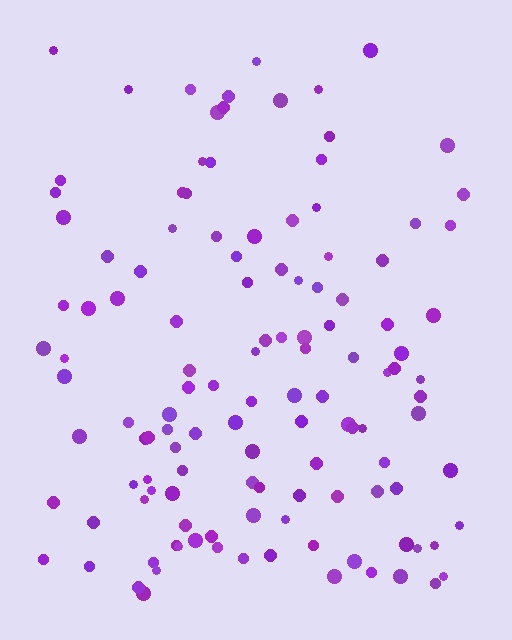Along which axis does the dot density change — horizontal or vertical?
Vertical.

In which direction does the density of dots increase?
From top to bottom, with the bottom side densest.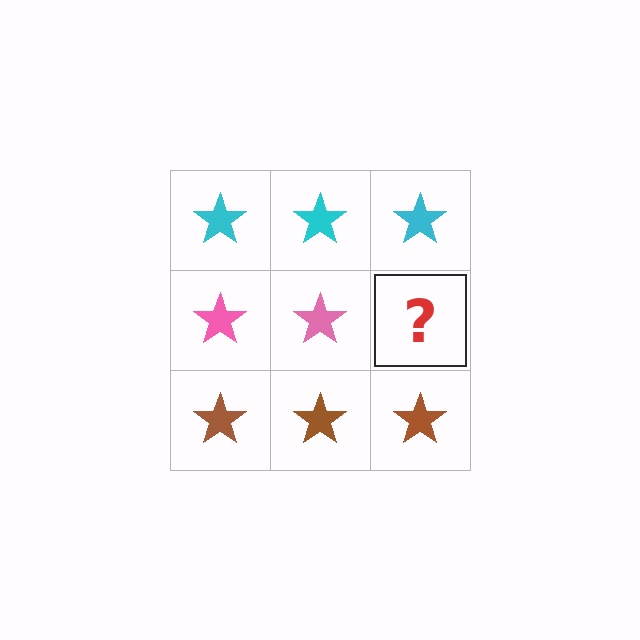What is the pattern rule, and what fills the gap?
The rule is that each row has a consistent color. The gap should be filled with a pink star.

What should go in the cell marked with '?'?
The missing cell should contain a pink star.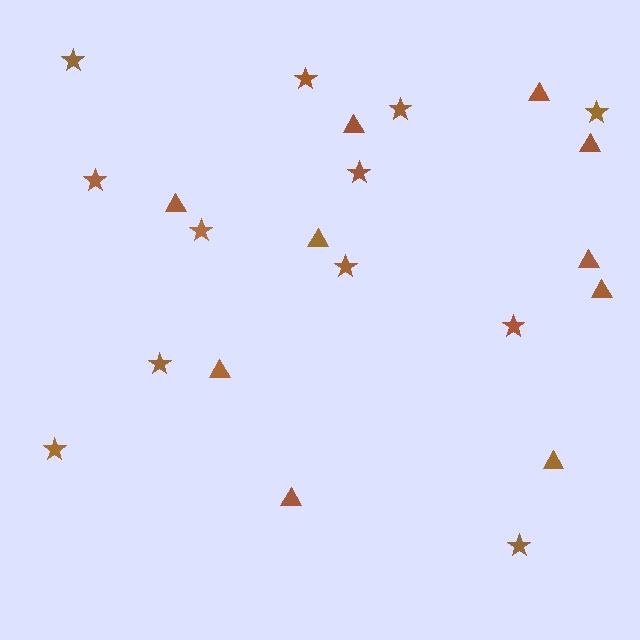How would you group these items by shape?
There are 2 groups: one group of stars (12) and one group of triangles (10).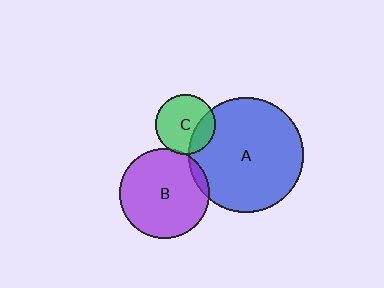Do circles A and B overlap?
Yes.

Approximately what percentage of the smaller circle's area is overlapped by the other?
Approximately 5%.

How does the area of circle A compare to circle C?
Approximately 3.7 times.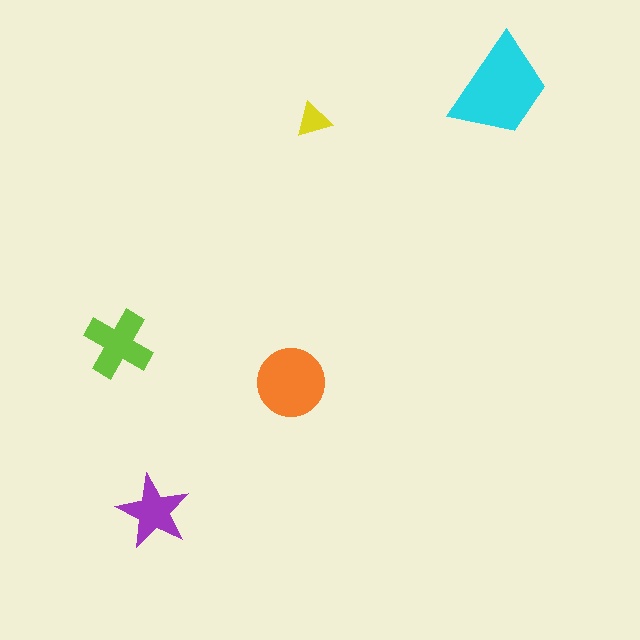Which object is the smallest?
The yellow triangle.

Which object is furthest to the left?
The lime cross is leftmost.